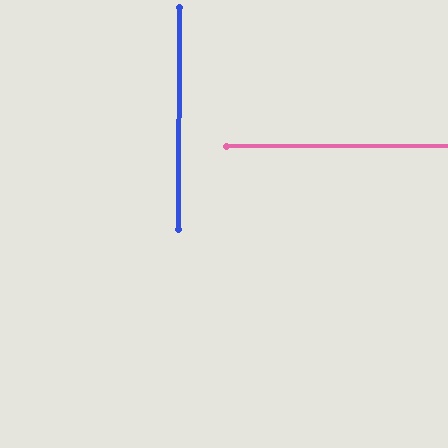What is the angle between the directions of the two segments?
Approximately 90 degrees.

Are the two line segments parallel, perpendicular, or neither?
Perpendicular — they meet at approximately 90°.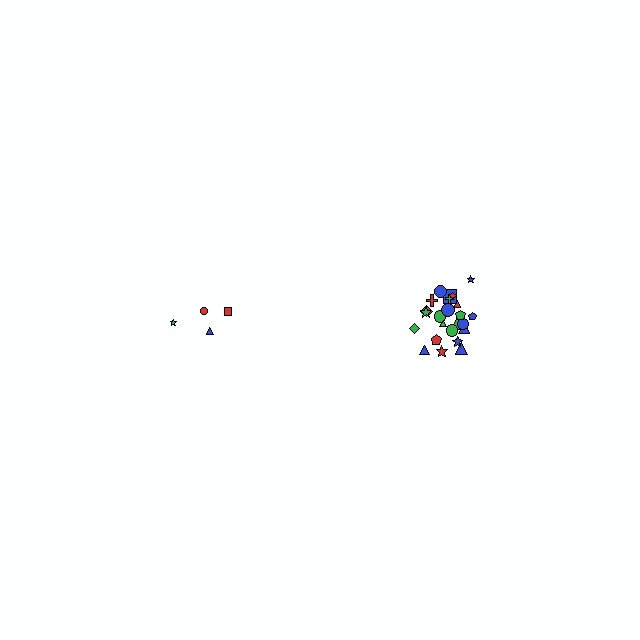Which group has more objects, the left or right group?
The right group.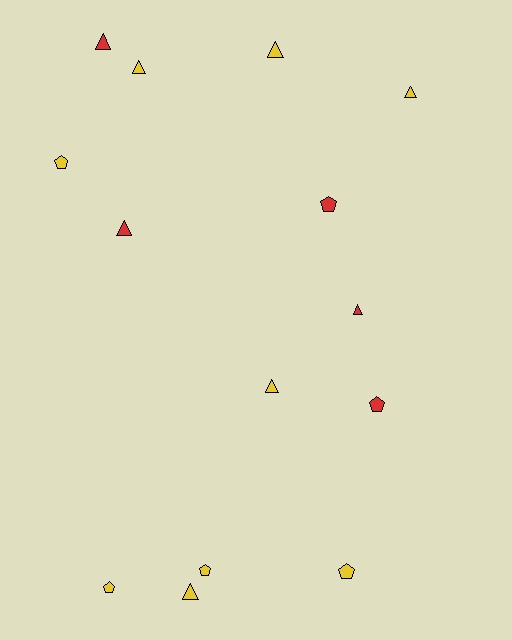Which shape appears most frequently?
Triangle, with 8 objects.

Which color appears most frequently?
Yellow, with 9 objects.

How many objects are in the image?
There are 14 objects.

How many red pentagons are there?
There are 2 red pentagons.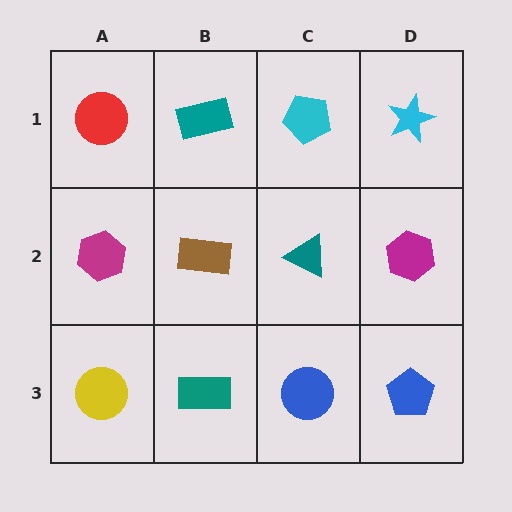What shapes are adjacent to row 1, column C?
A teal triangle (row 2, column C), a teal rectangle (row 1, column B), a cyan star (row 1, column D).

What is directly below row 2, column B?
A teal rectangle.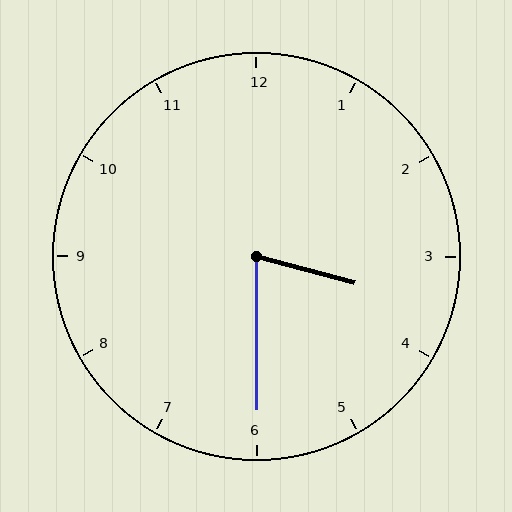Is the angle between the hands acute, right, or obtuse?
It is acute.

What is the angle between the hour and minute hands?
Approximately 75 degrees.